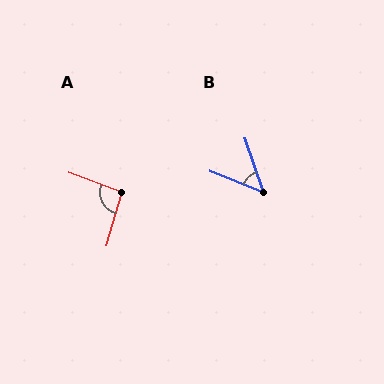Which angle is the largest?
A, at approximately 94 degrees.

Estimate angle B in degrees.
Approximately 50 degrees.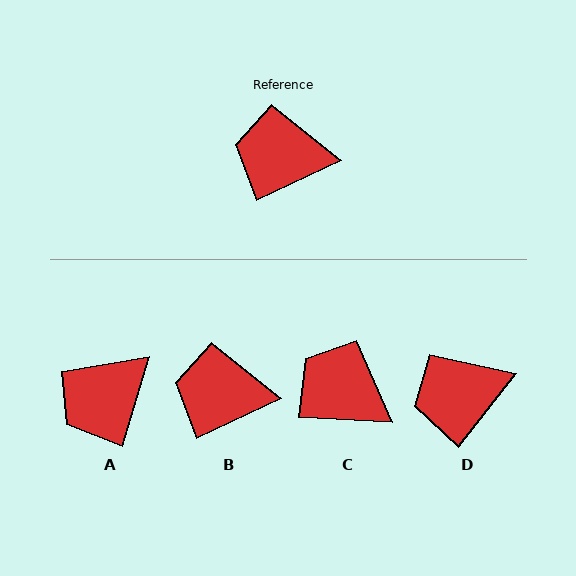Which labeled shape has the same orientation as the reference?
B.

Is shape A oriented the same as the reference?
No, it is off by about 48 degrees.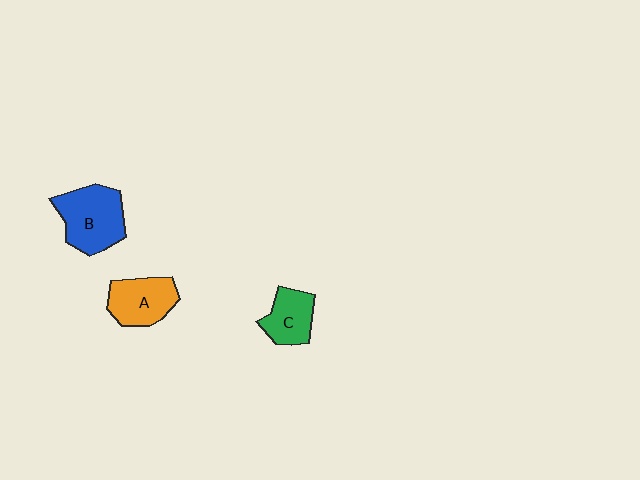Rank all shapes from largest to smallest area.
From largest to smallest: B (blue), A (orange), C (green).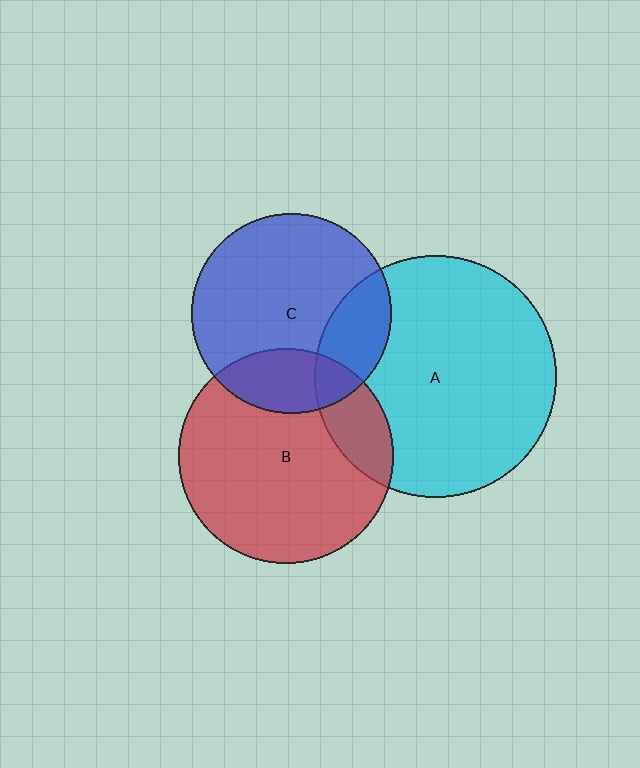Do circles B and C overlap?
Yes.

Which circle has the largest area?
Circle A (cyan).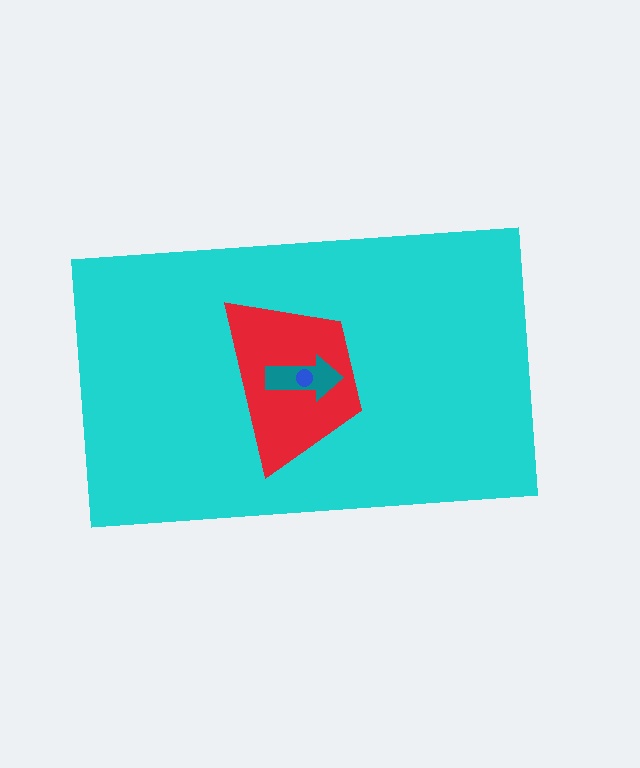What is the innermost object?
The blue circle.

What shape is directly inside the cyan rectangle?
The red trapezoid.